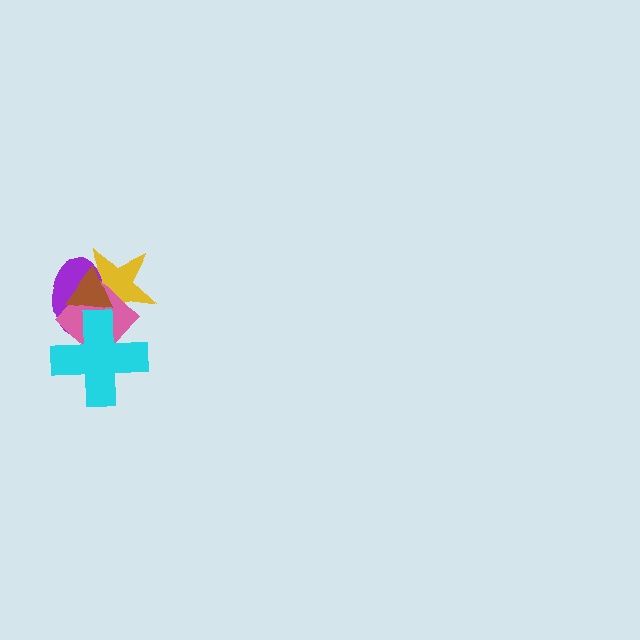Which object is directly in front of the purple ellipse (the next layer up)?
The pink diamond is directly in front of the purple ellipse.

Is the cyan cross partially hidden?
No, no other shape covers it.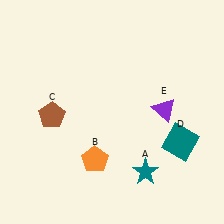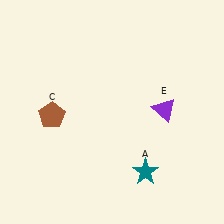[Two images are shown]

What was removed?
The orange pentagon (B), the teal square (D) were removed in Image 2.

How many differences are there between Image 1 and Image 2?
There are 2 differences between the two images.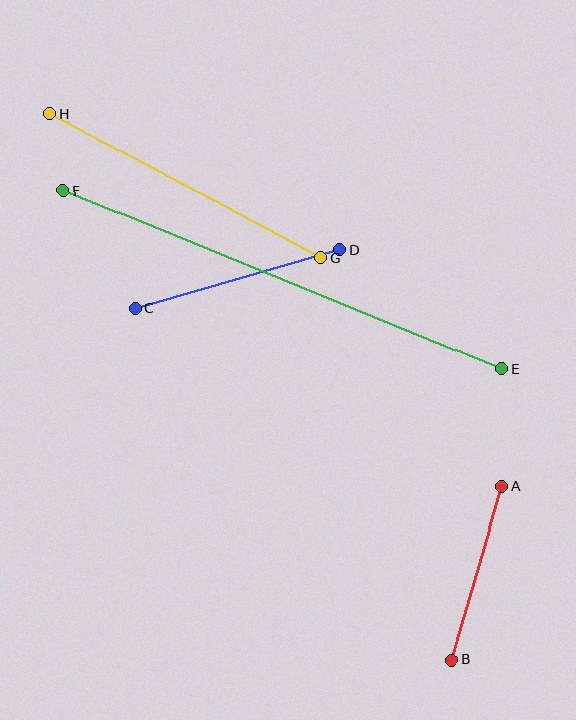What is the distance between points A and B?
The distance is approximately 181 pixels.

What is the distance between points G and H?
The distance is approximately 306 pixels.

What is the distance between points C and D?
The distance is approximately 213 pixels.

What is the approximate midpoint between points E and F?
The midpoint is at approximately (283, 280) pixels.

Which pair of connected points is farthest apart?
Points E and F are farthest apart.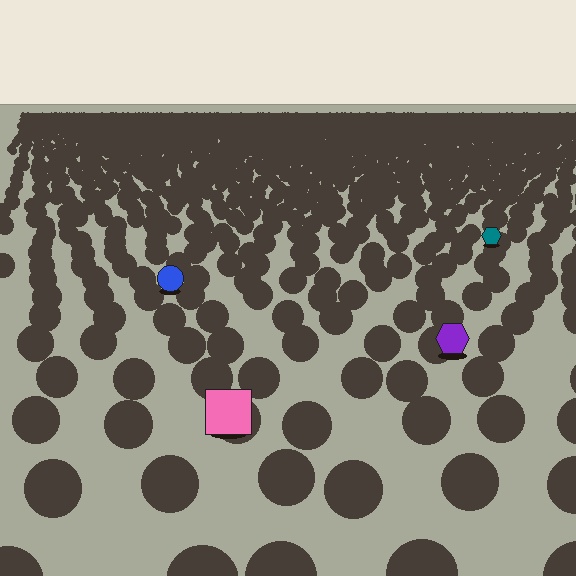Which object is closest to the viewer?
The pink square is closest. The texture marks near it are larger and more spread out.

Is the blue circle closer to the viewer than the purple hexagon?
No. The purple hexagon is closer — you can tell from the texture gradient: the ground texture is coarser near it.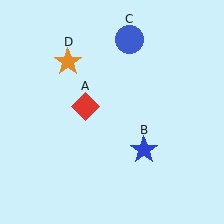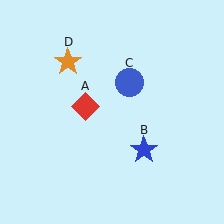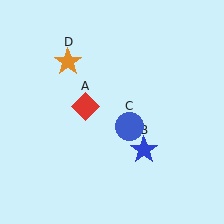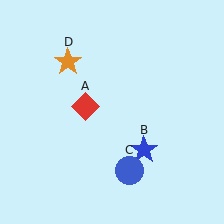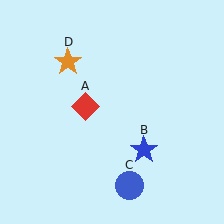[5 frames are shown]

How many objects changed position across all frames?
1 object changed position: blue circle (object C).